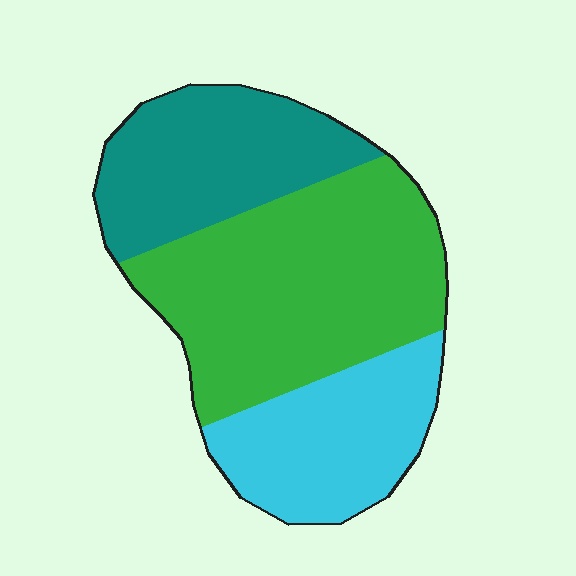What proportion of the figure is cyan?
Cyan takes up about one quarter (1/4) of the figure.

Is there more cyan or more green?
Green.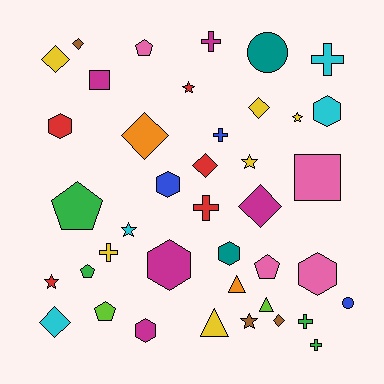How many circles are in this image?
There are 2 circles.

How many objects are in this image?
There are 40 objects.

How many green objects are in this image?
There are 4 green objects.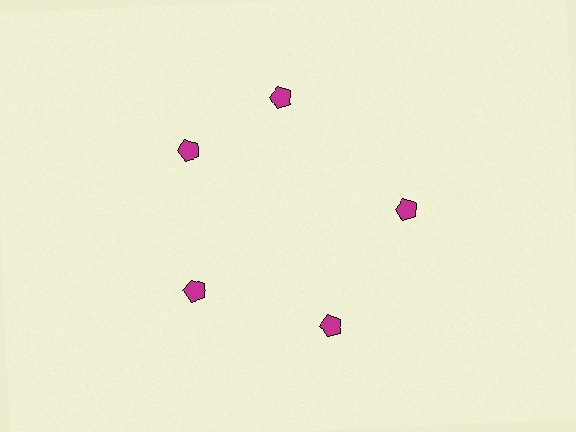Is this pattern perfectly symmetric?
No. The 5 magenta pentagons are arranged in a ring, but one element near the 1 o'clock position is rotated out of alignment along the ring, breaking the 5-fold rotational symmetry.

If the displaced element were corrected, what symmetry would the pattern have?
It would have 5-fold rotational symmetry — the pattern would map onto itself every 72 degrees.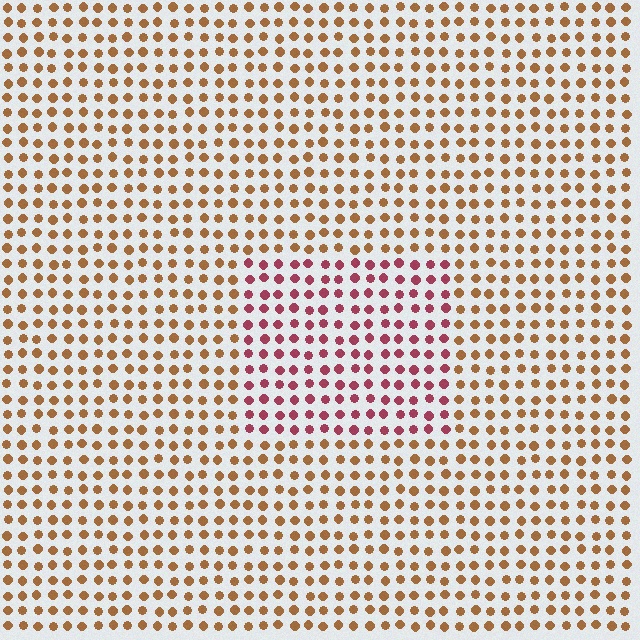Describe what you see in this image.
The image is filled with small brown elements in a uniform arrangement. A rectangle-shaped region is visible where the elements are tinted to a slightly different hue, forming a subtle color boundary.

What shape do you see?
I see a rectangle.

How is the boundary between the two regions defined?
The boundary is defined purely by a slight shift in hue (about 45 degrees). Spacing, size, and orientation are identical on both sides.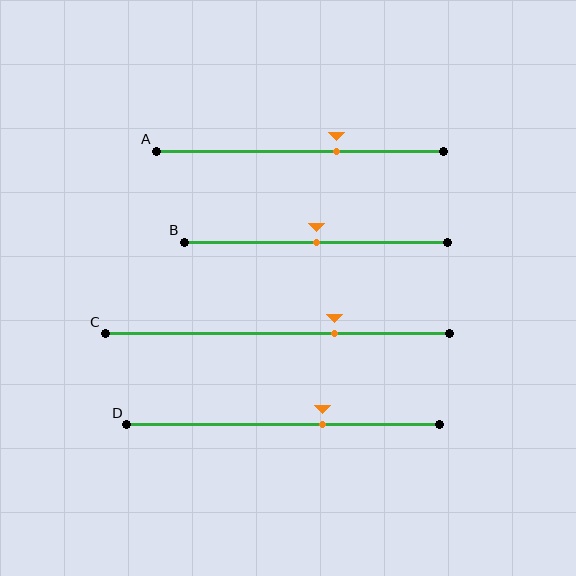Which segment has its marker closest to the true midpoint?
Segment B has its marker closest to the true midpoint.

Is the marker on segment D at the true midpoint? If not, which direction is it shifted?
No, the marker on segment D is shifted to the right by about 12% of the segment length.